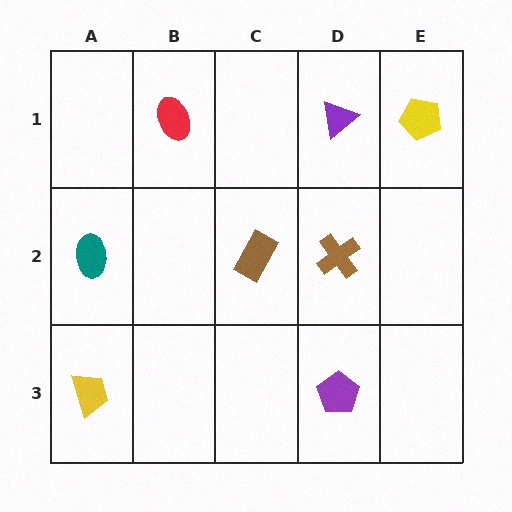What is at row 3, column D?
A purple pentagon.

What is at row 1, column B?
A red ellipse.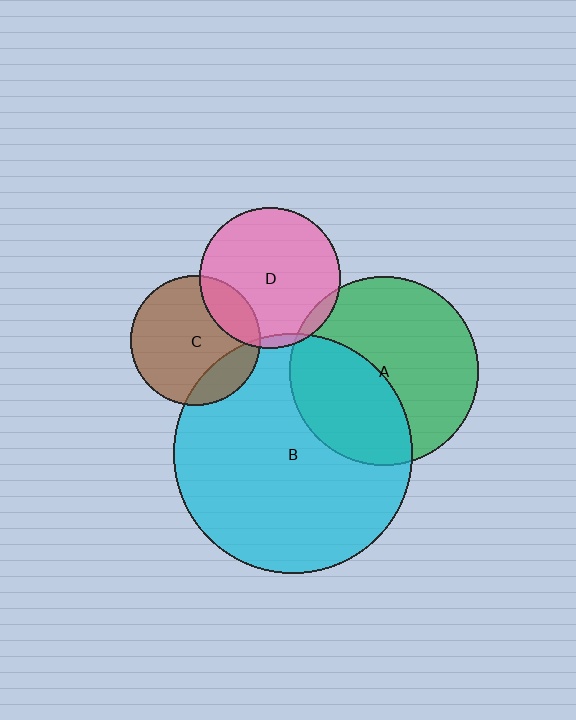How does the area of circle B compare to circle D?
Approximately 2.9 times.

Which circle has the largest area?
Circle B (cyan).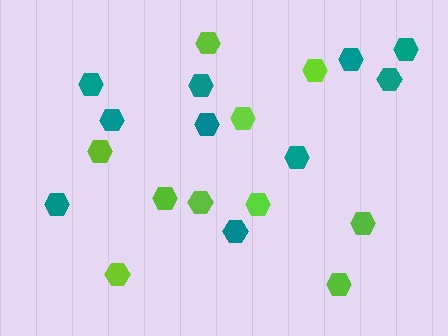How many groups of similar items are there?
There are 2 groups: one group of lime hexagons (10) and one group of teal hexagons (10).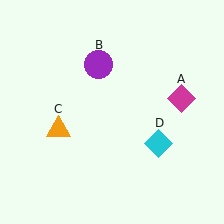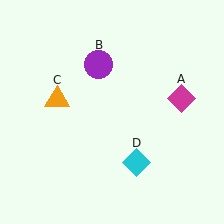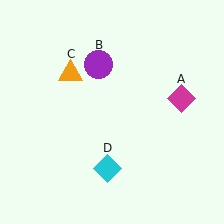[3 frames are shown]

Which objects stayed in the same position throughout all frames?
Magenta diamond (object A) and purple circle (object B) remained stationary.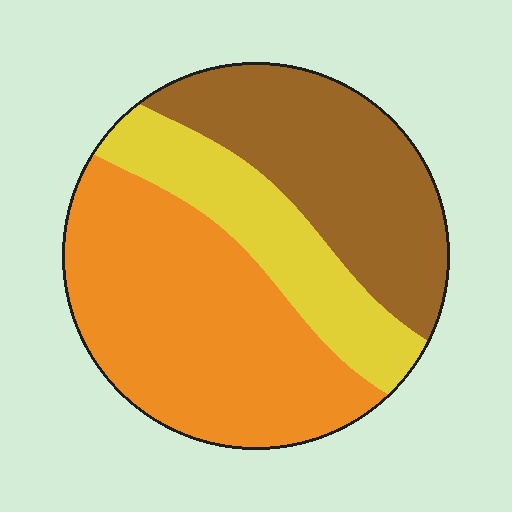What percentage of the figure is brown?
Brown takes up about one third (1/3) of the figure.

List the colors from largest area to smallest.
From largest to smallest: orange, brown, yellow.